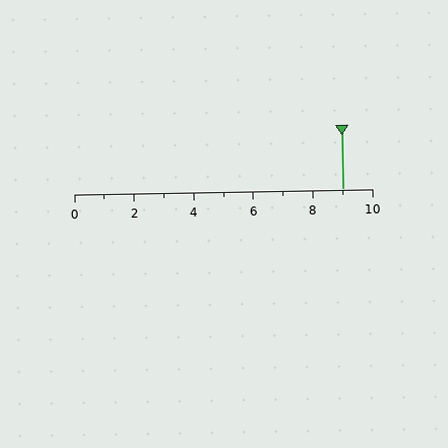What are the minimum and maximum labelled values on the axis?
The axis runs from 0 to 10.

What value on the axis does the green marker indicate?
The marker indicates approximately 9.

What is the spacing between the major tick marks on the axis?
The major ticks are spaced 2 apart.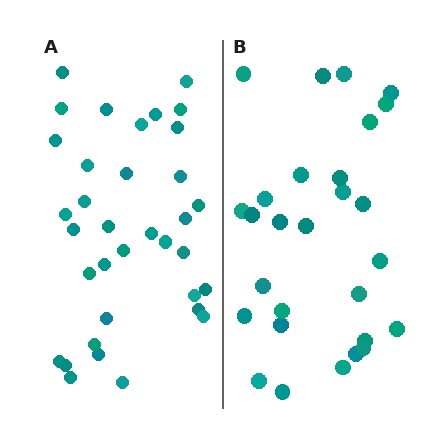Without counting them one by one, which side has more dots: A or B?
Region A (the left region) has more dots.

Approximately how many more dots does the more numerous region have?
Region A has roughly 8 or so more dots than region B.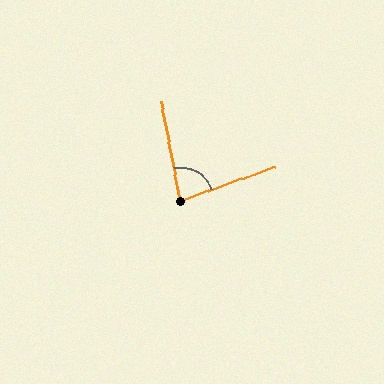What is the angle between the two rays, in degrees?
Approximately 81 degrees.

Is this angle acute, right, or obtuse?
It is acute.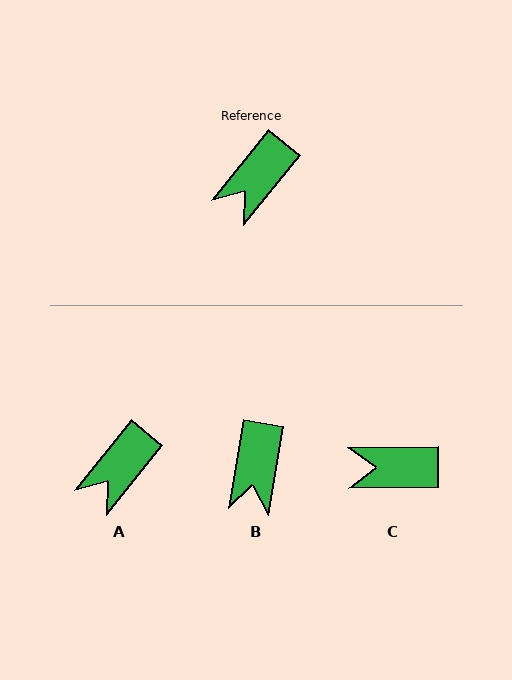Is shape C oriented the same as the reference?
No, it is off by about 50 degrees.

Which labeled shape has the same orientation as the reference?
A.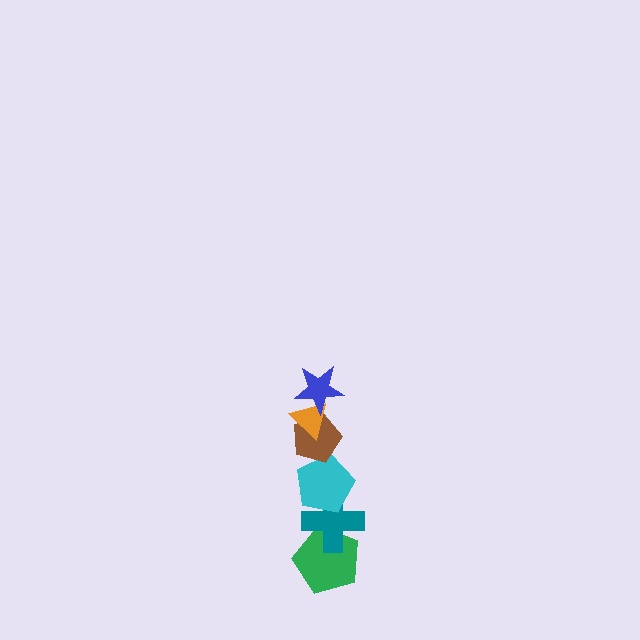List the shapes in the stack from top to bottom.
From top to bottom: the blue star, the orange triangle, the brown pentagon, the cyan pentagon, the teal cross, the green pentagon.